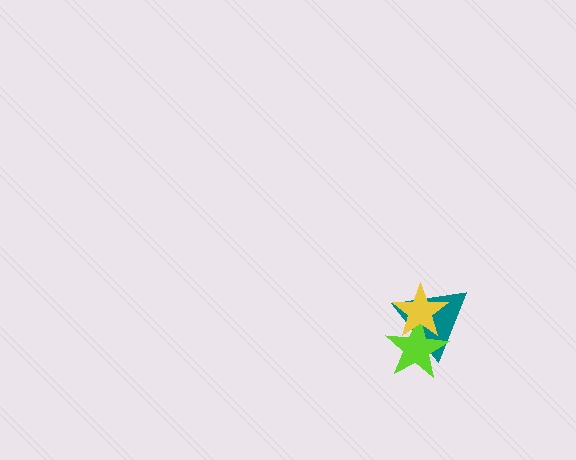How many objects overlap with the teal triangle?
2 objects overlap with the teal triangle.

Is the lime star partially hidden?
Yes, it is partially covered by another shape.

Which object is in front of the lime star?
The yellow star is in front of the lime star.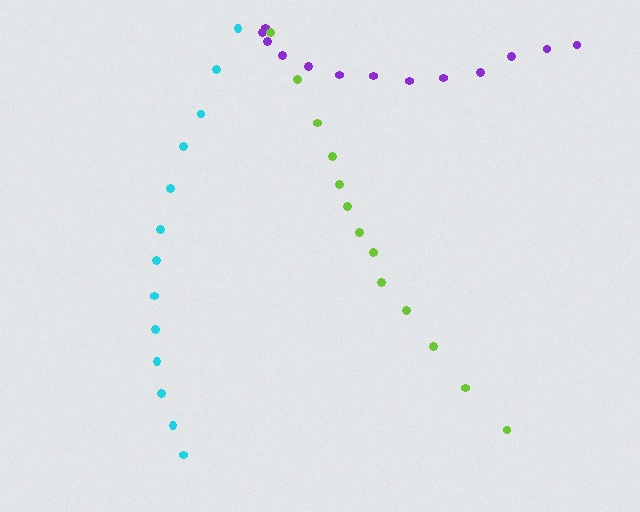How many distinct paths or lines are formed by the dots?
There are 3 distinct paths.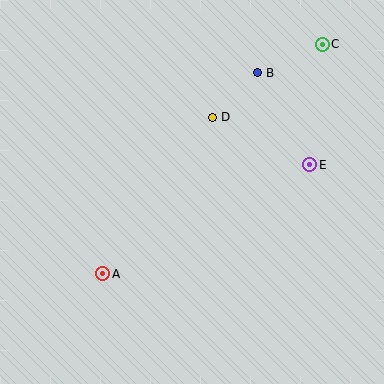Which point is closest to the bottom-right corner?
Point E is closest to the bottom-right corner.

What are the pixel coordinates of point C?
Point C is at (322, 44).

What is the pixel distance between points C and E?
The distance between C and E is 121 pixels.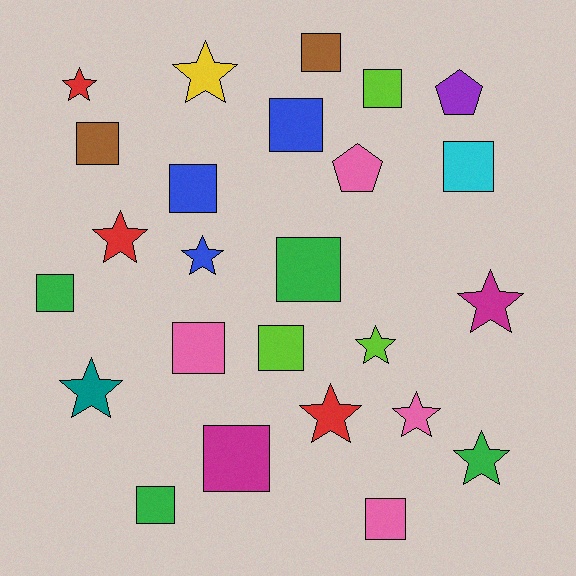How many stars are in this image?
There are 10 stars.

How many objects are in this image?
There are 25 objects.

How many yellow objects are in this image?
There is 1 yellow object.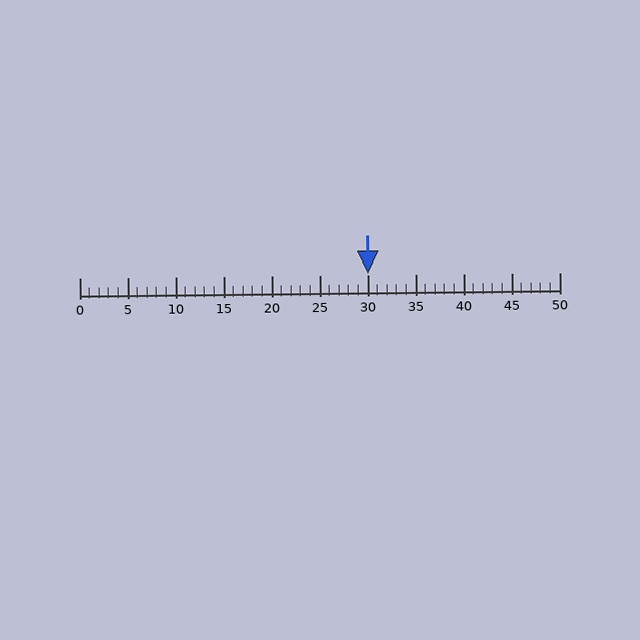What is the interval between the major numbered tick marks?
The major tick marks are spaced 5 units apart.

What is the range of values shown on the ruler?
The ruler shows values from 0 to 50.